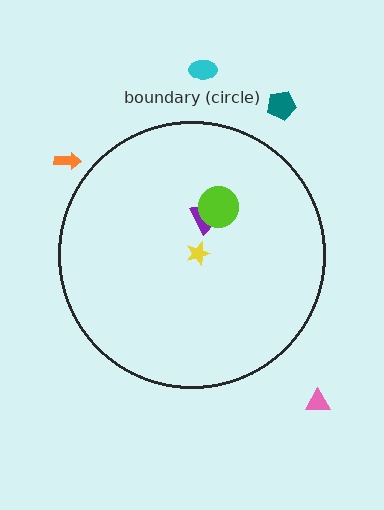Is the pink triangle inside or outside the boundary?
Outside.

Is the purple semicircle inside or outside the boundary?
Inside.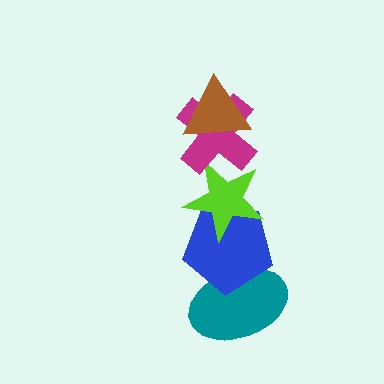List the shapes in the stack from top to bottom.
From top to bottom: the brown triangle, the magenta cross, the lime star, the blue pentagon, the teal ellipse.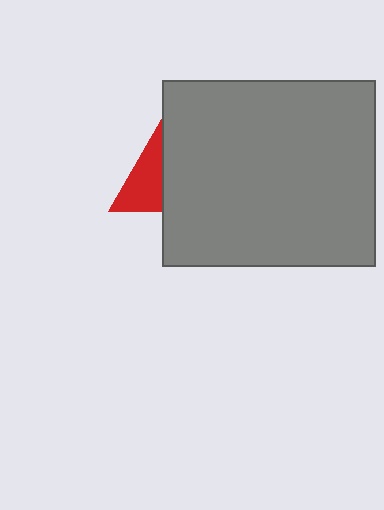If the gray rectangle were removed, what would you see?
You would see the complete red triangle.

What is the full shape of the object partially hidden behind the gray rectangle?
The partially hidden object is a red triangle.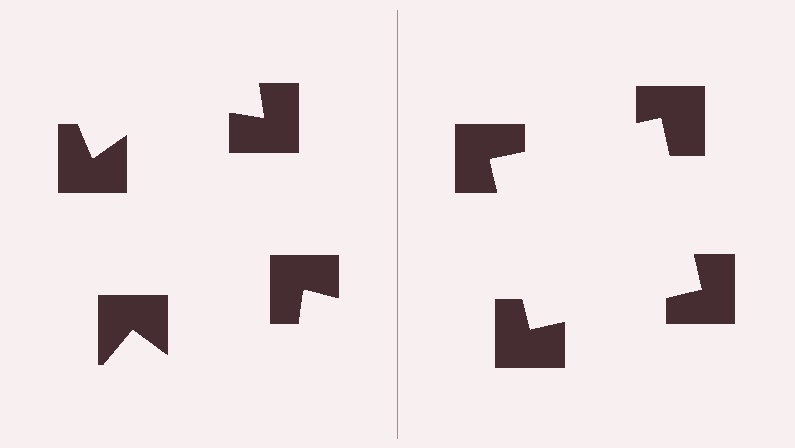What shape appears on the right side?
An illusory square.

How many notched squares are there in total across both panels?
8 — 4 on each side.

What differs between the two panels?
The notched squares are positioned identically on both sides; only the wedge orientations differ. On the right they align to a square; on the left they are misaligned.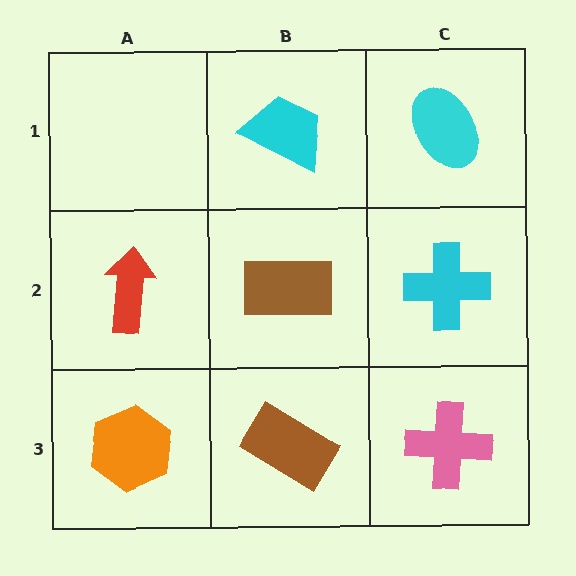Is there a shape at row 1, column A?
No, that cell is empty.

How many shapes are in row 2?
3 shapes.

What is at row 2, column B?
A brown rectangle.